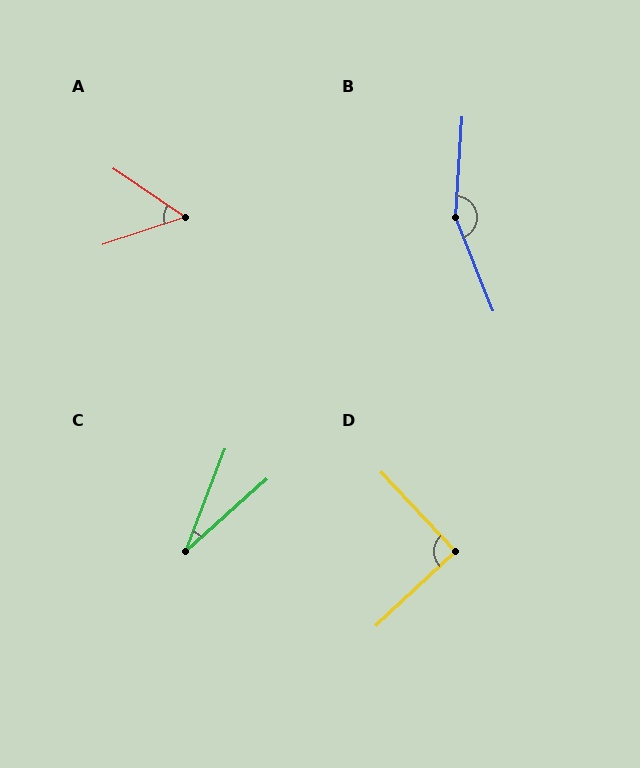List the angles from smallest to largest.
C (27°), A (52°), D (90°), B (155°).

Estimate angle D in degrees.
Approximately 90 degrees.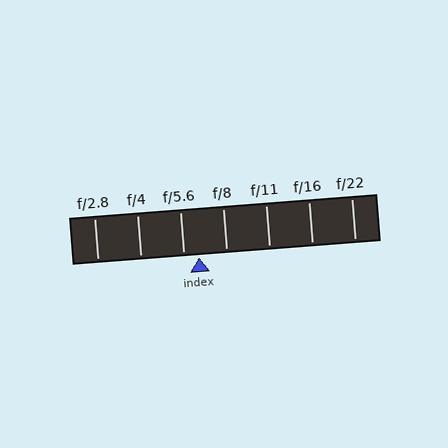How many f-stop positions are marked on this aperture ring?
There are 7 f-stop positions marked.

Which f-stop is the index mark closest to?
The index mark is closest to f/5.6.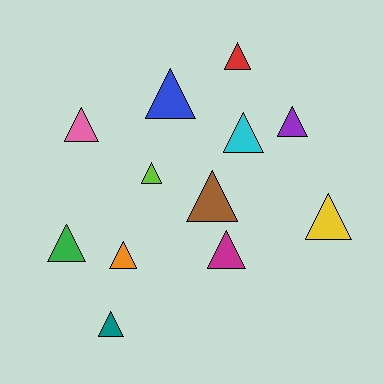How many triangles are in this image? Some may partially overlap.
There are 12 triangles.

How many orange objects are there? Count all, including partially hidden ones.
There is 1 orange object.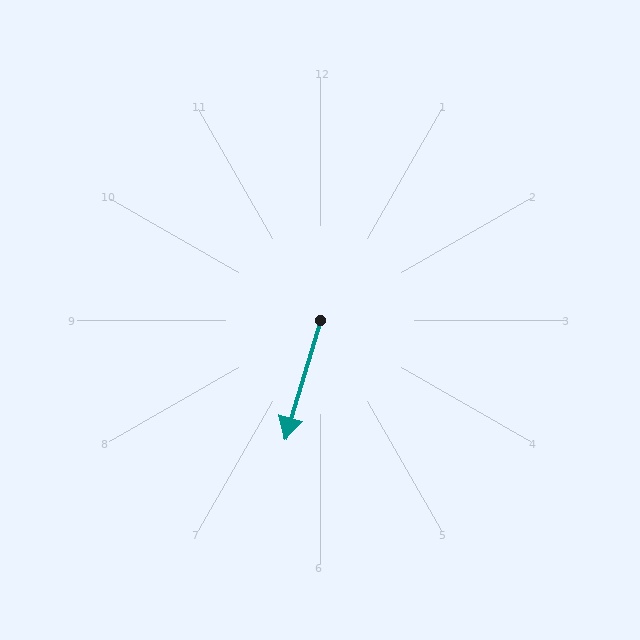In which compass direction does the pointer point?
South.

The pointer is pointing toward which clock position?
Roughly 7 o'clock.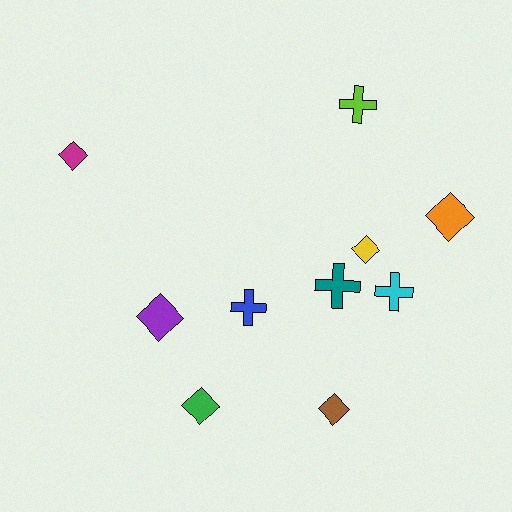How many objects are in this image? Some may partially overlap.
There are 10 objects.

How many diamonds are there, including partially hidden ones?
There are 6 diamonds.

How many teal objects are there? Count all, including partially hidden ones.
There is 1 teal object.